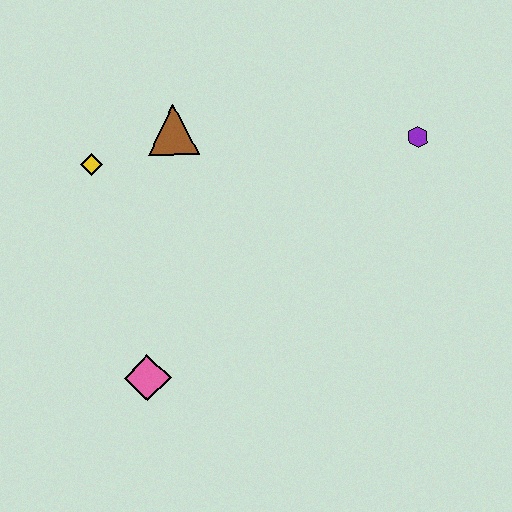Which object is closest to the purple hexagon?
The brown triangle is closest to the purple hexagon.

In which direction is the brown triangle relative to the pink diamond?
The brown triangle is above the pink diamond.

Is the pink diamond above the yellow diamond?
No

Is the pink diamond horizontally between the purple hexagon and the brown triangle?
No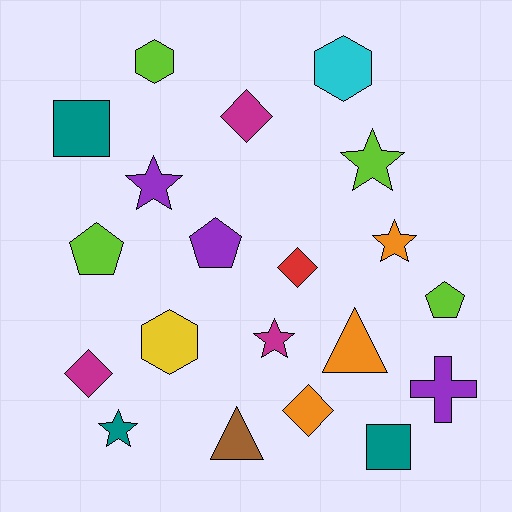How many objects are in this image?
There are 20 objects.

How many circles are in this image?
There are no circles.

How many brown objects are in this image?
There is 1 brown object.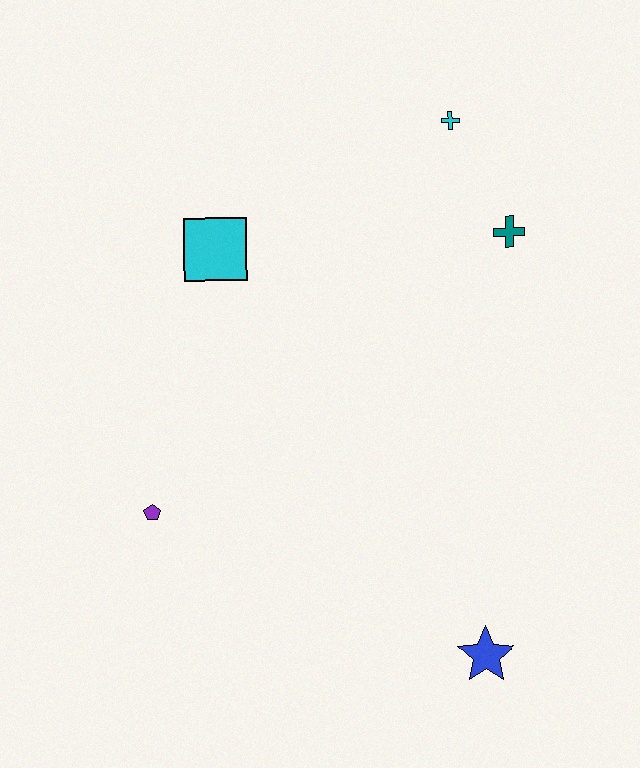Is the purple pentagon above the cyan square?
No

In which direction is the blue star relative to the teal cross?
The blue star is below the teal cross.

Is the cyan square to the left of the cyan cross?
Yes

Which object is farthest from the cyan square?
The blue star is farthest from the cyan square.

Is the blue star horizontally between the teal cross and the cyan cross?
Yes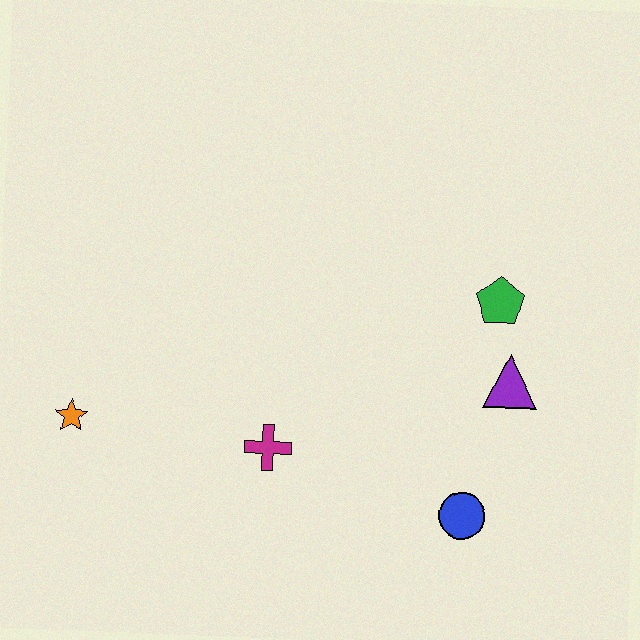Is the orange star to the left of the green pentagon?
Yes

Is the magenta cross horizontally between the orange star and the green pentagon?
Yes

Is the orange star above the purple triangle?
No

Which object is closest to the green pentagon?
The purple triangle is closest to the green pentagon.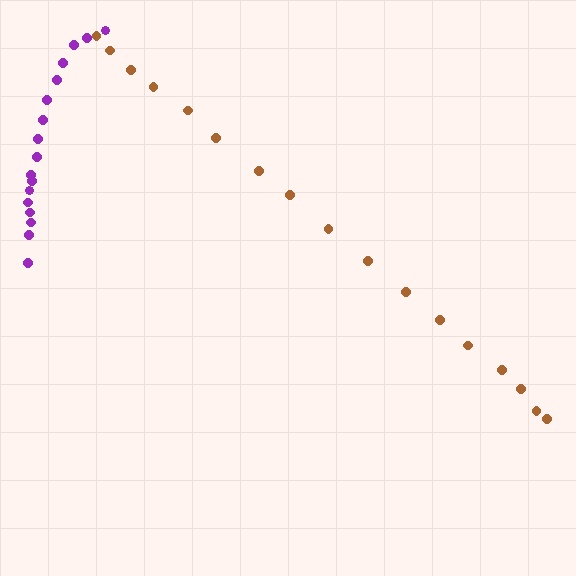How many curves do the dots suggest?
There are 2 distinct paths.